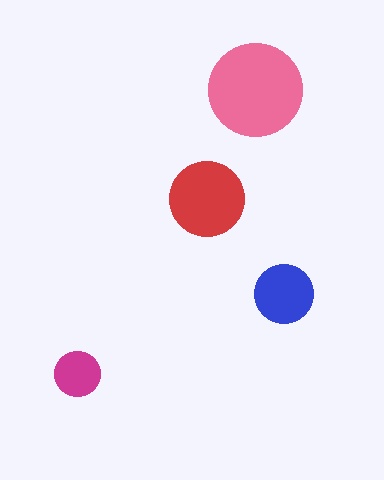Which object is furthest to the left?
The magenta circle is leftmost.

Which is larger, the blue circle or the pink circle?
The pink one.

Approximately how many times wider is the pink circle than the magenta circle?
About 2 times wider.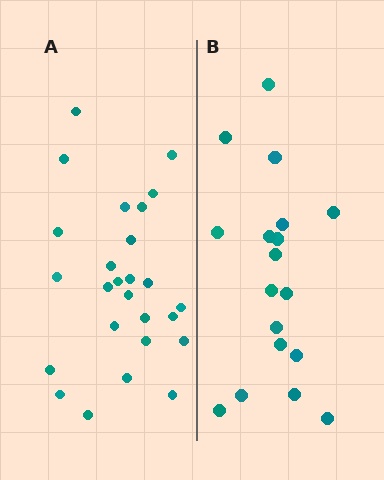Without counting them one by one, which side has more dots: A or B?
Region A (the left region) has more dots.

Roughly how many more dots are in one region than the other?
Region A has roughly 8 or so more dots than region B.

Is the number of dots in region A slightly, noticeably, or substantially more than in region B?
Region A has noticeably more, but not dramatically so. The ratio is roughly 1.4 to 1.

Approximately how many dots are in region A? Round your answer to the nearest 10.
About 30 dots. (The exact count is 26, which rounds to 30.)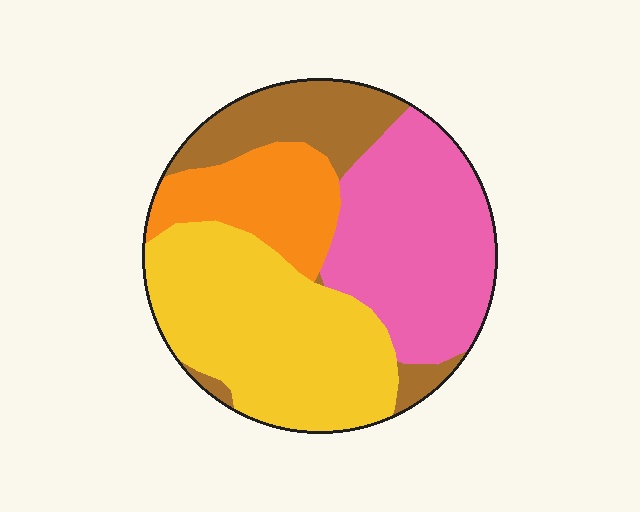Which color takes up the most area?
Yellow, at roughly 35%.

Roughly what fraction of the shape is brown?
Brown takes up about one sixth (1/6) of the shape.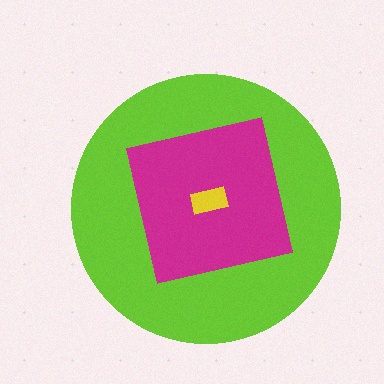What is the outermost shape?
The lime circle.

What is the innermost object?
The yellow rectangle.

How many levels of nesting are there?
3.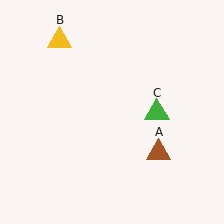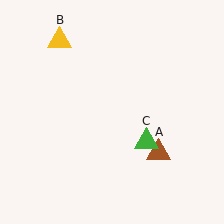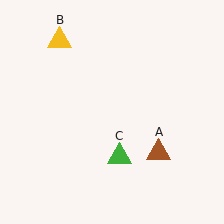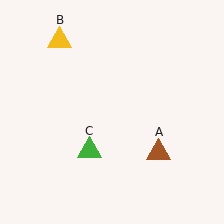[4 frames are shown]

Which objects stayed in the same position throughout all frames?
Brown triangle (object A) and yellow triangle (object B) remained stationary.